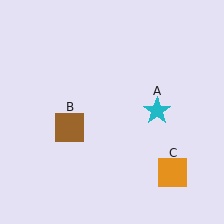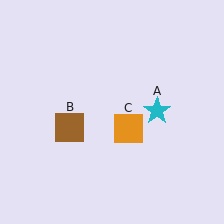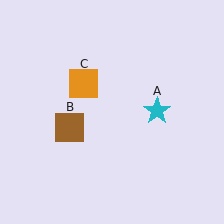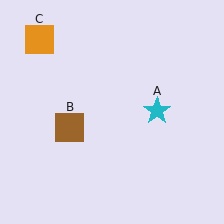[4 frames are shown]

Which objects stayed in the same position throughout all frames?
Cyan star (object A) and brown square (object B) remained stationary.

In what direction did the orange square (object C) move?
The orange square (object C) moved up and to the left.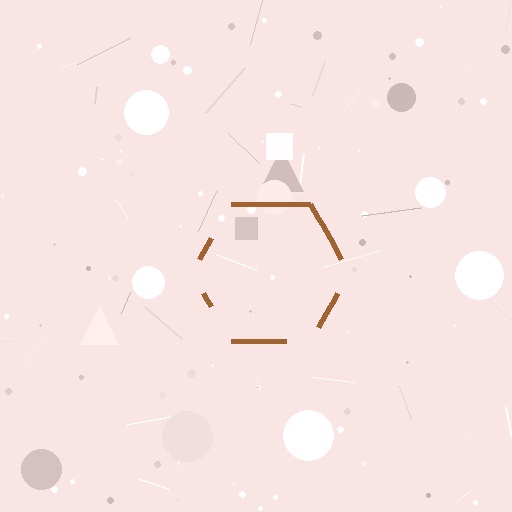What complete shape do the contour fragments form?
The contour fragments form a hexagon.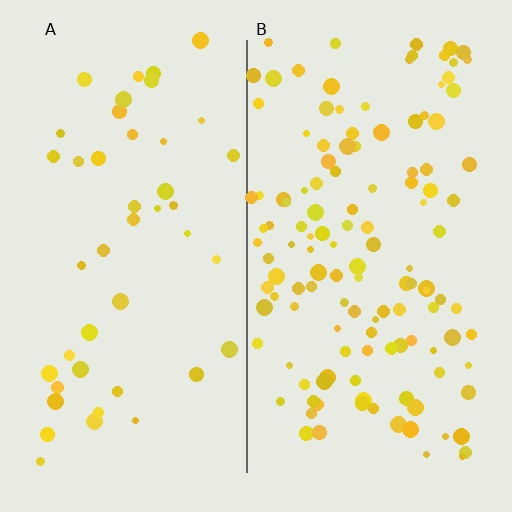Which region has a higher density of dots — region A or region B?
B (the right).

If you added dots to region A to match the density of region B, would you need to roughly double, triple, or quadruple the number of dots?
Approximately triple.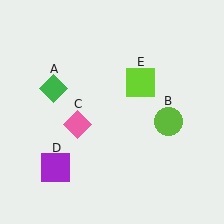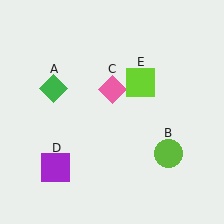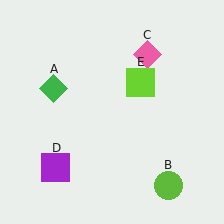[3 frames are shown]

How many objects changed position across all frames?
2 objects changed position: lime circle (object B), pink diamond (object C).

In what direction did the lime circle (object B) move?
The lime circle (object B) moved down.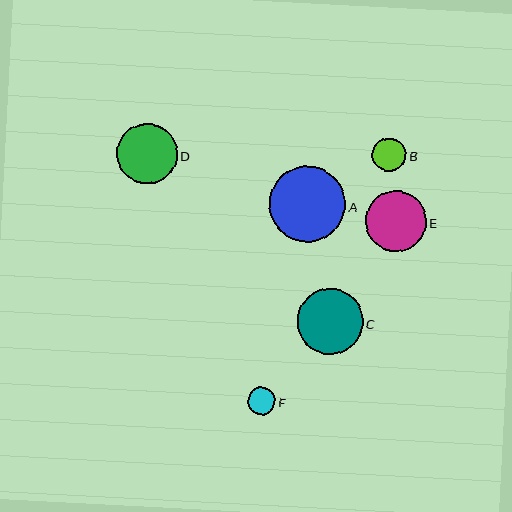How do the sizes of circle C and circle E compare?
Circle C and circle E are approximately the same size.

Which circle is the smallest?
Circle F is the smallest with a size of approximately 28 pixels.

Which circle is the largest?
Circle A is the largest with a size of approximately 76 pixels.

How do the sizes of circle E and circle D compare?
Circle E and circle D are approximately the same size.